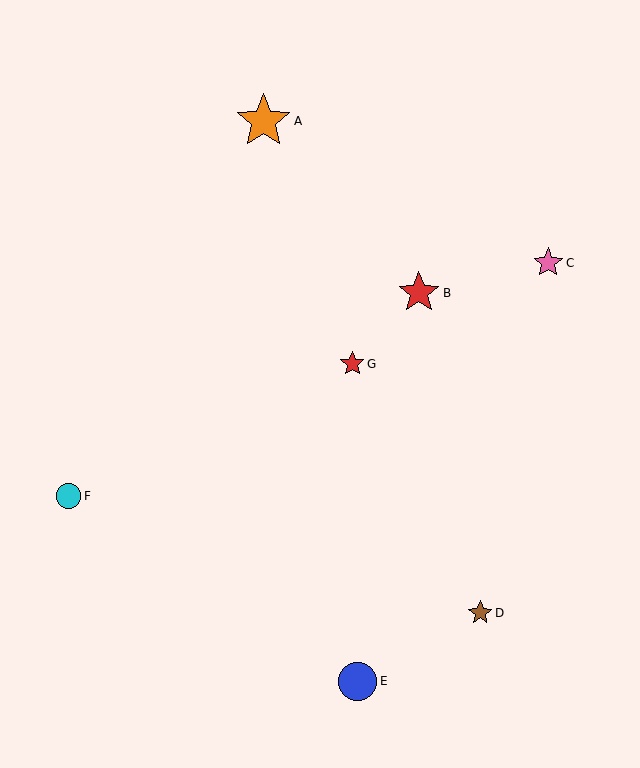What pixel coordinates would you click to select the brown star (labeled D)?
Click at (480, 613) to select the brown star D.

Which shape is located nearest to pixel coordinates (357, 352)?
The red star (labeled G) at (352, 364) is nearest to that location.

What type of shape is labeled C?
Shape C is a pink star.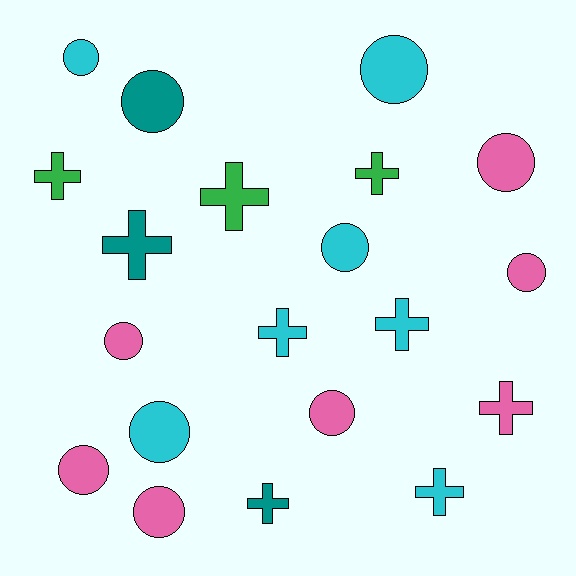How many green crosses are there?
There are 3 green crosses.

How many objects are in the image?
There are 20 objects.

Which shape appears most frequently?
Circle, with 11 objects.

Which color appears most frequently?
Pink, with 7 objects.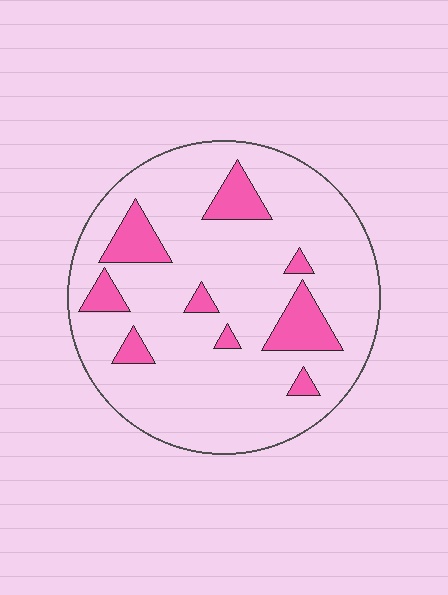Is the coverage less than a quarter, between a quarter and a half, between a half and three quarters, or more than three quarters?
Less than a quarter.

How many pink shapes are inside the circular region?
9.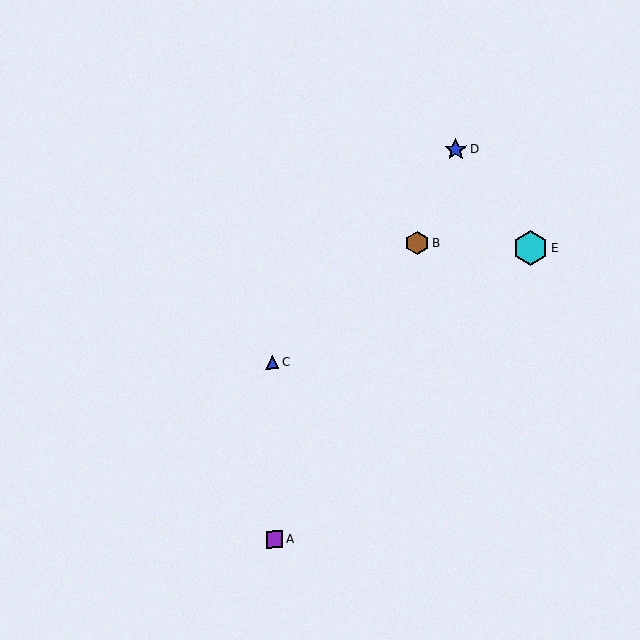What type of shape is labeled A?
Shape A is a purple square.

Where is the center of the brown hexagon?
The center of the brown hexagon is at (417, 243).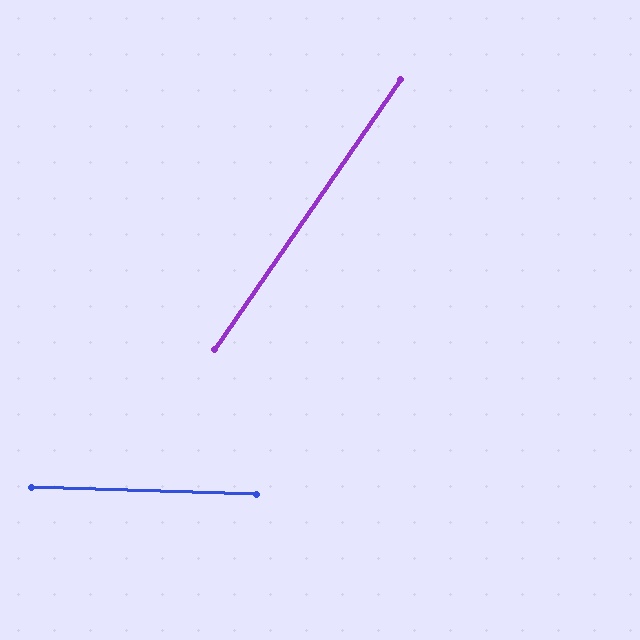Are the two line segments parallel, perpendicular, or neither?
Neither parallel nor perpendicular — they differ by about 57°.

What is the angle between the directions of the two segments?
Approximately 57 degrees.